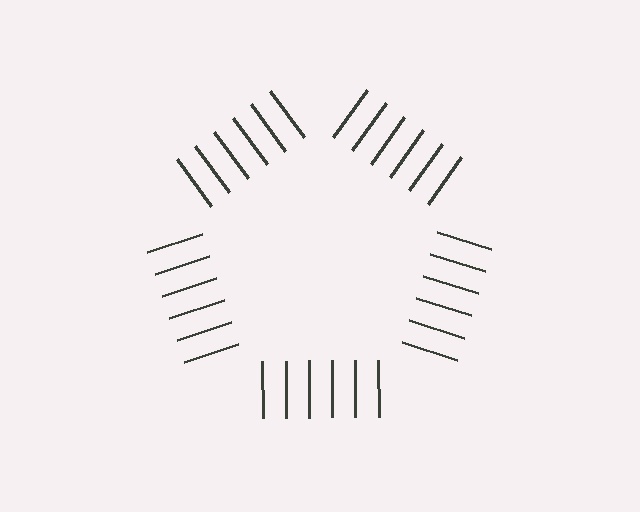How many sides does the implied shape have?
5 sides — the line-ends trace a pentagon.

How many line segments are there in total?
30 — 6 along each of the 5 edges.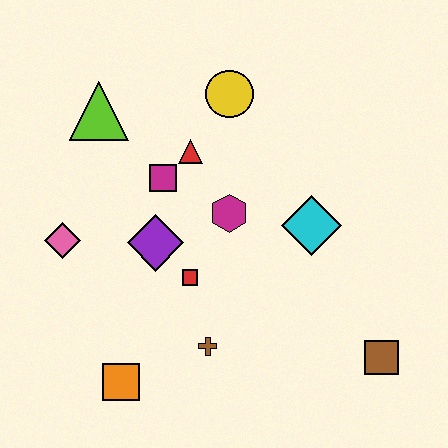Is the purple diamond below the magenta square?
Yes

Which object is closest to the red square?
The purple diamond is closest to the red square.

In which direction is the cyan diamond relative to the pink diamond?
The cyan diamond is to the right of the pink diamond.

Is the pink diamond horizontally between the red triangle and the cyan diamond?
No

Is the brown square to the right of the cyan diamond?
Yes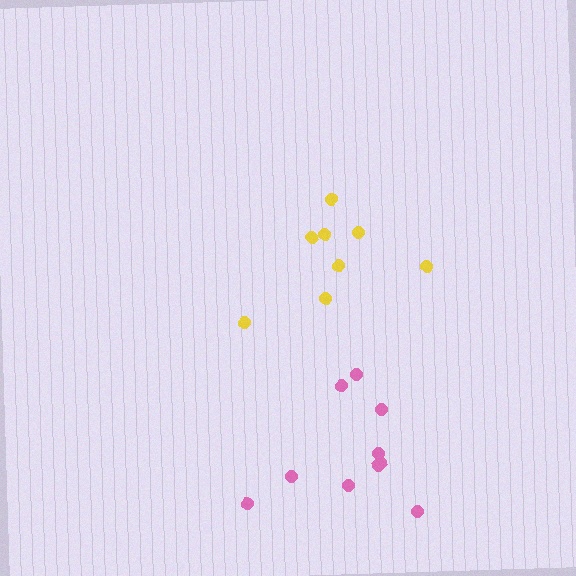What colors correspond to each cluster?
The clusters are colored: yellow, pink.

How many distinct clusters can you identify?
There are 2 distinct clusters.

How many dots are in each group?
Group 1: 8 dots, Group 2: 10 dots (18 total).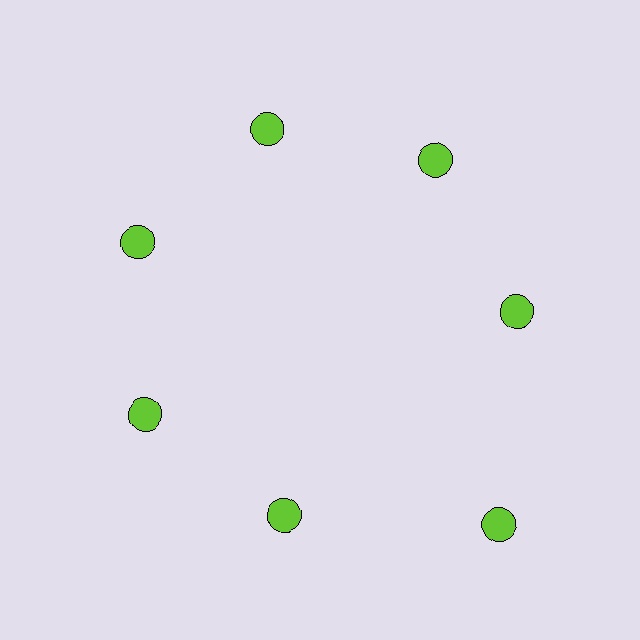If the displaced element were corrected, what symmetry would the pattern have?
It would have 7-fold rotational symmetry — the pattern would map onto itself every 51 degrees.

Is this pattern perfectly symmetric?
No. The 7 lime circles are arranged in a ring, but one element near the 5 o'clock position is pushed outward from the center, breaking the 7-fold rotational symmetry.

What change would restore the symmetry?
The symmetry would be restored by moving it inward, back onto the ring so that all 7 circles sit at equal angles and equal distance from the center.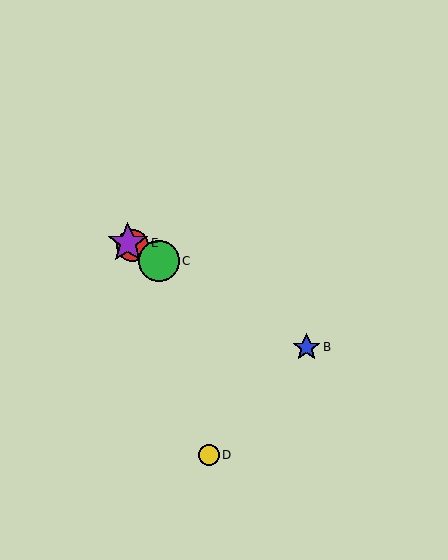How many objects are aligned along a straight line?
4 objects (A, B, C, E) are aligned along a straight line.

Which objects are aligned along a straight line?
Objects A, B, C, E are aligned along a straight line.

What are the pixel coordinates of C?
Object C is at (159, 261).